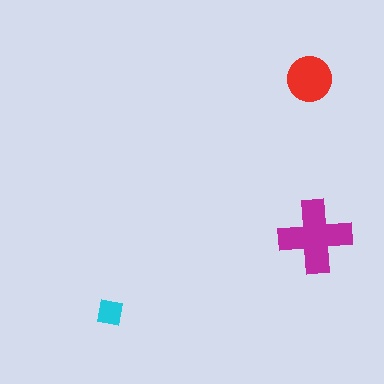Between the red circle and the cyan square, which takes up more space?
The red circle.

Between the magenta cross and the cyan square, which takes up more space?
The magenta cross.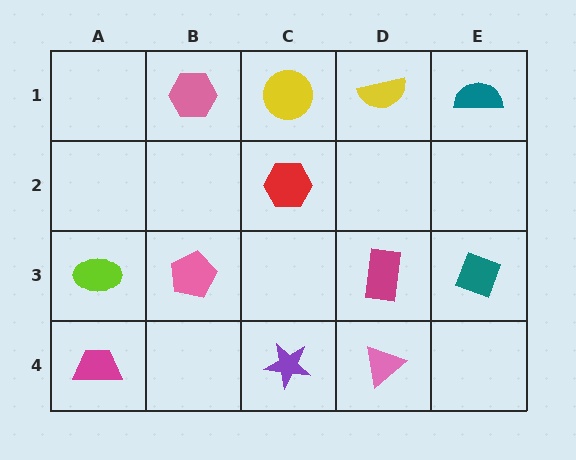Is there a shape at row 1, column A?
No, that cell is empty.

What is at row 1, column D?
A yellow semicircle.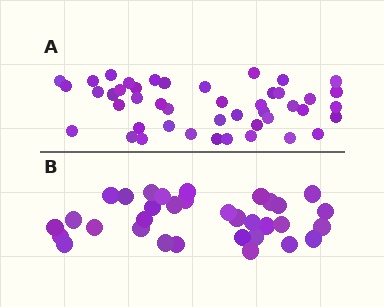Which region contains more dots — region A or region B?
Region A (the top region) has more dots.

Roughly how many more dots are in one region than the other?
Region A has roughly 12 or so more dots than region B.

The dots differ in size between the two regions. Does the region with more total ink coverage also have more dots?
No. Region B has more total ink coverage because its dots are larger, but region A actually contains more individual dots. Total area can be misleading — the number of items is what matters here.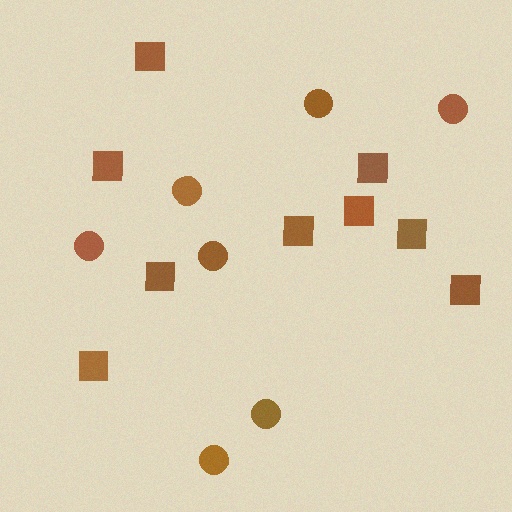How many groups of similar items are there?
There are 2 groups: one group of circles (7) and one group of squares (9).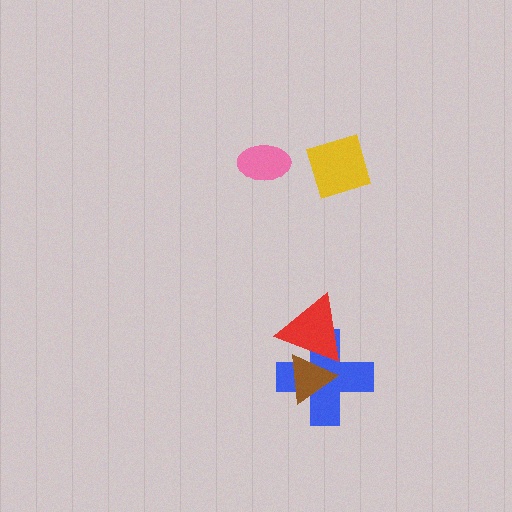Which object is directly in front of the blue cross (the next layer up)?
The brown triangle is directly in front of the blue cross.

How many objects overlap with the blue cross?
2 objects overlap with the blue cross.